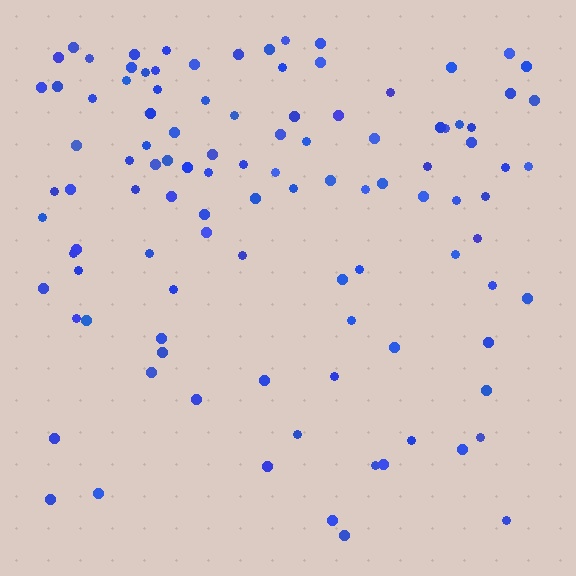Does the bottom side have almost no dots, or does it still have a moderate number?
Still a moderate number, just noticeably fewer than the top.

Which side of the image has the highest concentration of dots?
The top.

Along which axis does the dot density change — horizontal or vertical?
Vertical.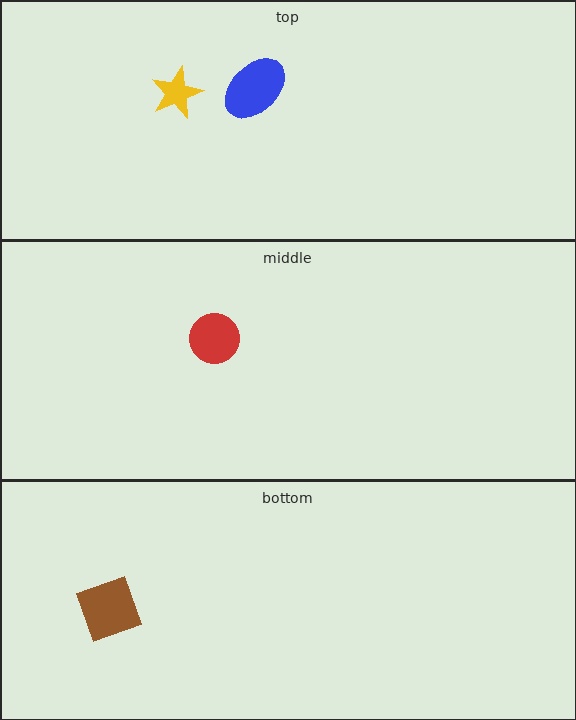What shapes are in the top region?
The blue ellipse, the yellow star.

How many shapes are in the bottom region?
1.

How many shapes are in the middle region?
1.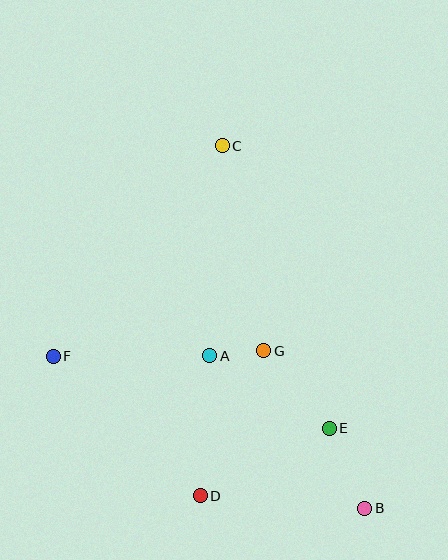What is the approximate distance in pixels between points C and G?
The distance between C and G is approximately 209 pixels.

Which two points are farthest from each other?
Points B and C are farthest from each other.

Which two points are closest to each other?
Points A and G are closest to each other.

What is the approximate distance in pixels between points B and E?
The distance between B and E is approximately 87 pixels.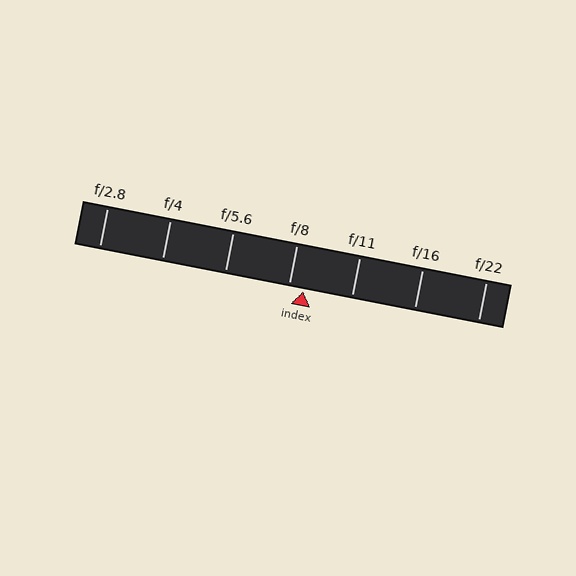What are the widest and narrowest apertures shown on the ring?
The widest aperture shown is f/2.8 and the narrowest is f/22.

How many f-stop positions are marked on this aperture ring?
There are 7 f-stop positions marked.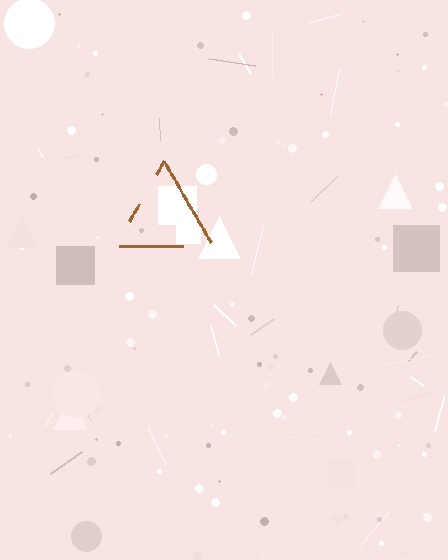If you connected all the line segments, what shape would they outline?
They would outline a triangle.